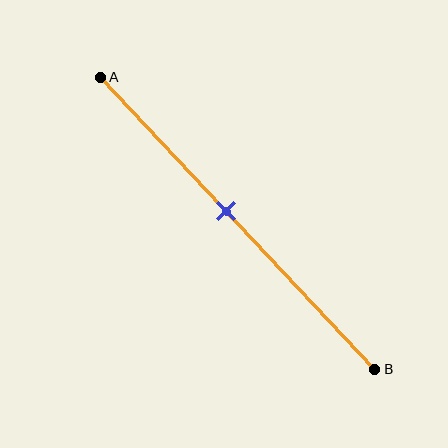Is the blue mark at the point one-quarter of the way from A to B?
No, the mark is at about 45% from A, not at the 25% one-quarter point.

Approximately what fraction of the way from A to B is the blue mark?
The blue mark is approximately 45% of the way from A to B.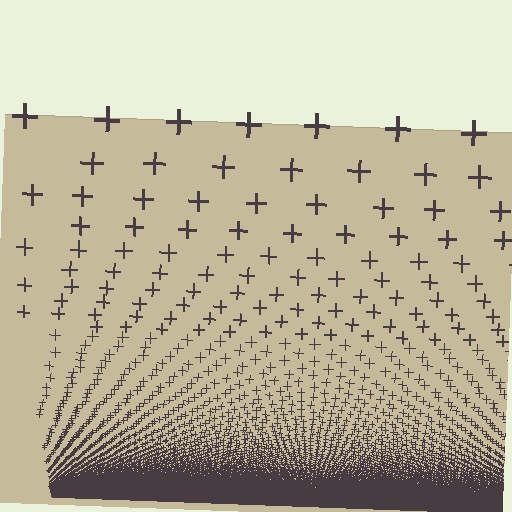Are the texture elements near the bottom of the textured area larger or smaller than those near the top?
Smaller. The gradient is inverted — elements near the bottom are smaller and denser.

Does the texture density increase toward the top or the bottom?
Density increases toward the bottom.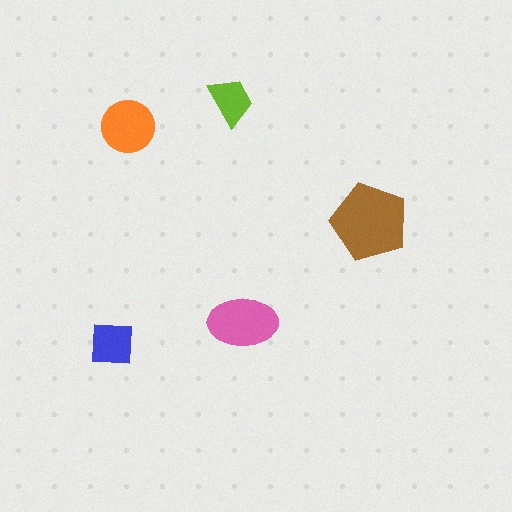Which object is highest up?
The lime trapezoid is topmost.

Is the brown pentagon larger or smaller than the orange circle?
Larger.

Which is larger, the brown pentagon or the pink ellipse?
The brown pentagon.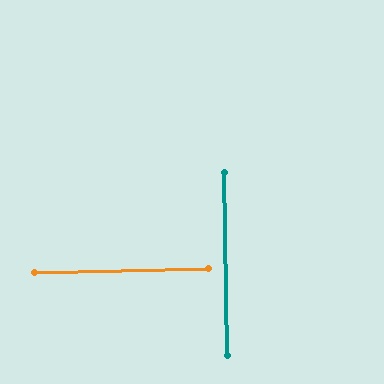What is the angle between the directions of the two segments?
Approximately 90 degrees.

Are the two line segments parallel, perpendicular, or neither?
Perpendicular — they meet at approximately 90°.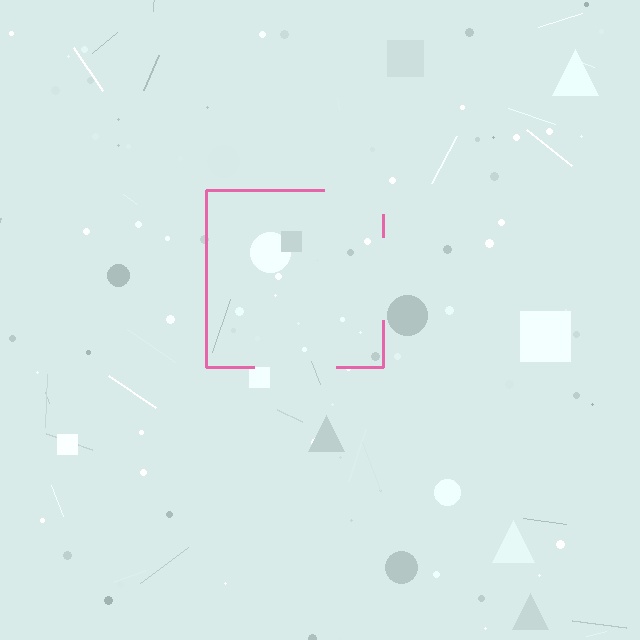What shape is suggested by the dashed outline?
The dashed outline suggests a square.